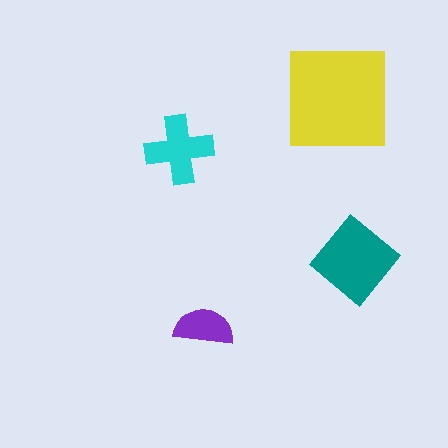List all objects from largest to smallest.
The yellow square, the teal diamond, the cyan cross, the purple semicircle.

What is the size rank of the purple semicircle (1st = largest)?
4th.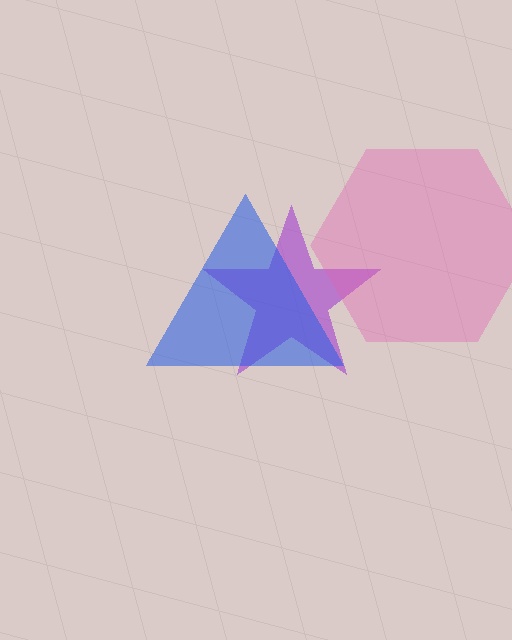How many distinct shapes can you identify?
There are 3 distinct shapes: a purple star, a blue triangle, a pink hexagon.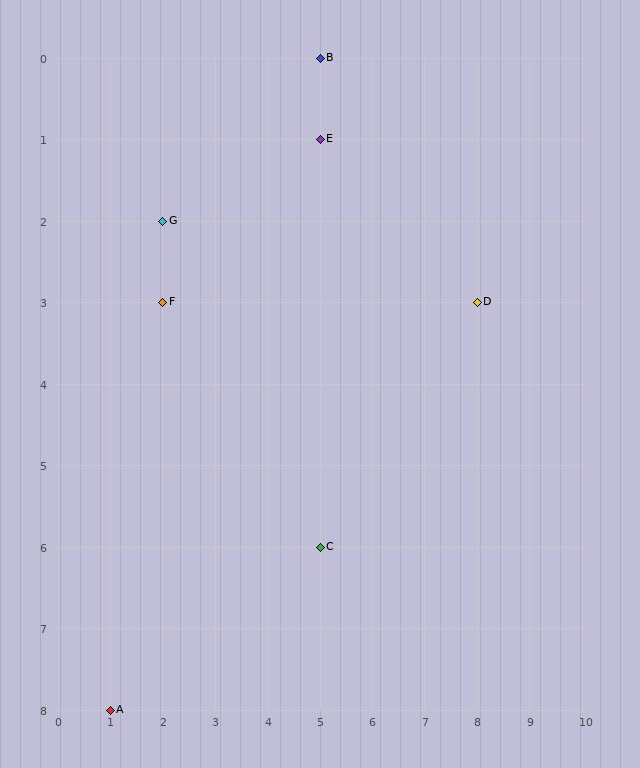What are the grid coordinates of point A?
Point A is at grid coordinates (1, 8).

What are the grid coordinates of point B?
Point B is at grid coordinates (5, 0).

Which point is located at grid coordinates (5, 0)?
Point B is at (5, 0).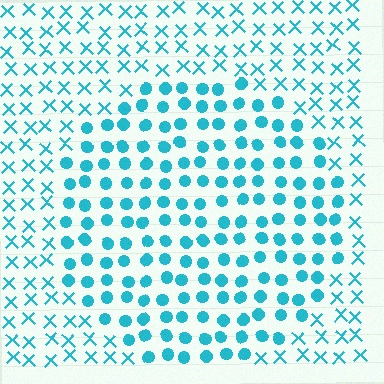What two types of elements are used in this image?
The image uses circles inside the circle region and X marks outside it.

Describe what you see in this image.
The image is filled with small cyan elements arranged in a uniform grid. A circle-shaped region contains circles, while the surrounding area contains X marks. The boundary is defined purely by the change in element shape.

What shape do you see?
I see a circle.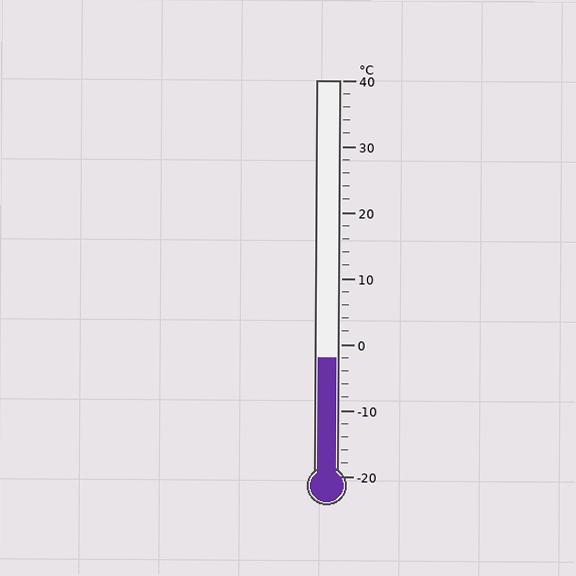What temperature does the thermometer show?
The thermometer shows approximately -2°C.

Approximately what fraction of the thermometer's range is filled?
The thermometer is filled to approximately 30% of its range.